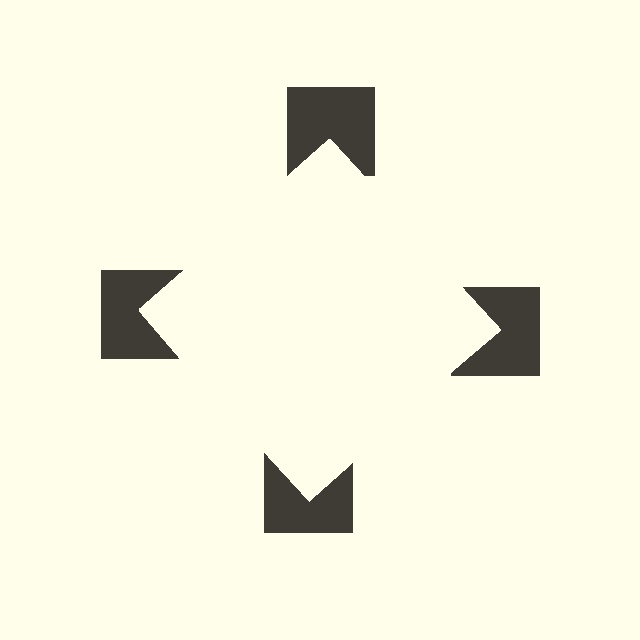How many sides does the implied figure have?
4 sides.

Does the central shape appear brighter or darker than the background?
It typically appears slightly brighter than the background, even though no actual brightness change is drawn.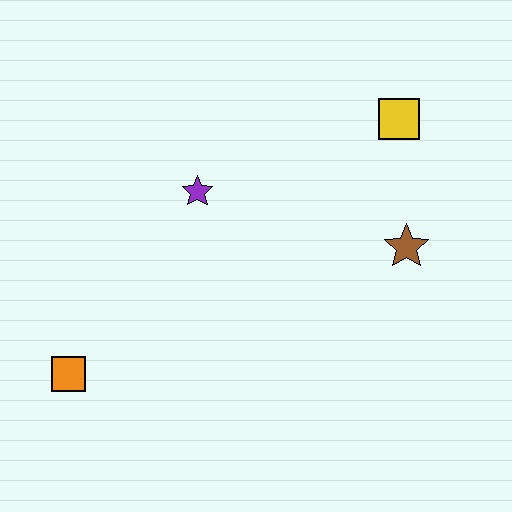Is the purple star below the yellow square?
Yes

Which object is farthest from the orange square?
The yellow square is farthest from the orange square.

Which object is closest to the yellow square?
The brown star is closest to the yellow square.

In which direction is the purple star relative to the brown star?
The purple star is to the left of the brown star.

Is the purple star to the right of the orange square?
Yes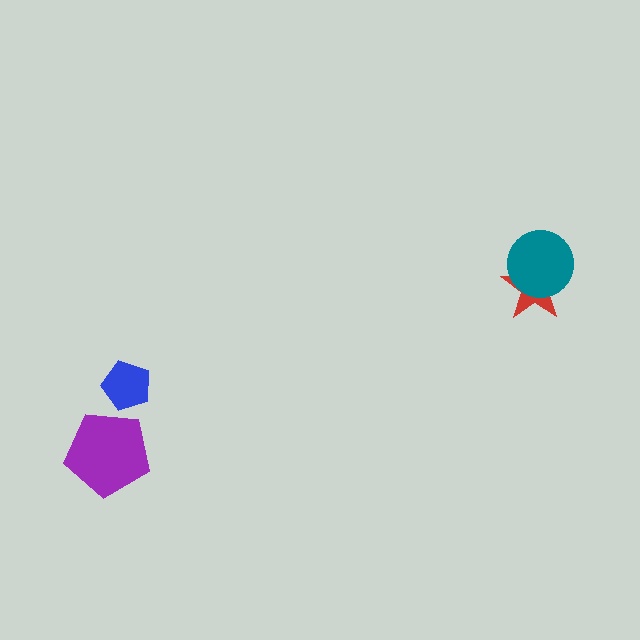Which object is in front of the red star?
The teal circle is in front of the red star.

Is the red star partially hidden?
Yes, it is partially covered by another shape.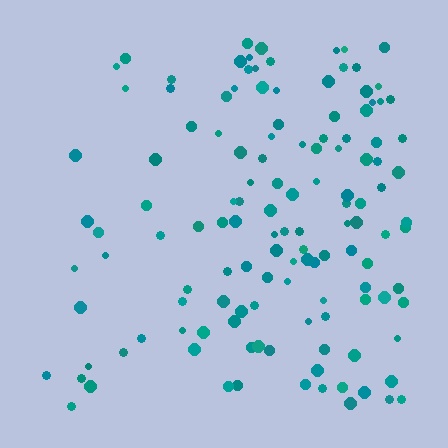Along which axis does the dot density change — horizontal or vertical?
Horizontal.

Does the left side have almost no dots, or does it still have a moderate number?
Still a moderate number, just noticeably fewer than the right.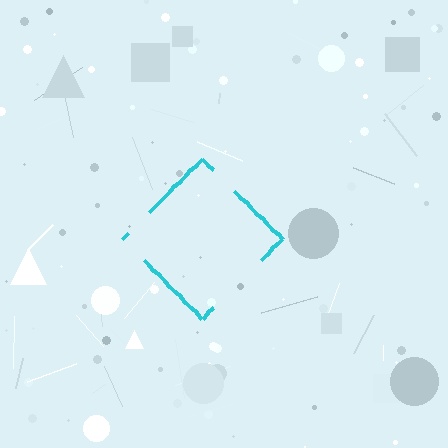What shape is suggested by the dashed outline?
The dashed outline suggests a diamond.